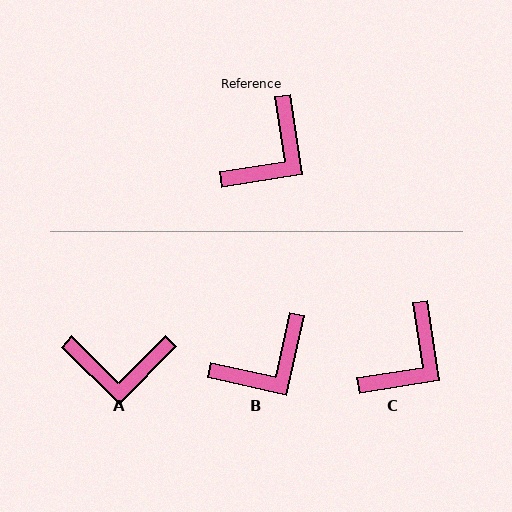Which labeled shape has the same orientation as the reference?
C.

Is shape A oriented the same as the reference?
No, it is off by about 53 degrees.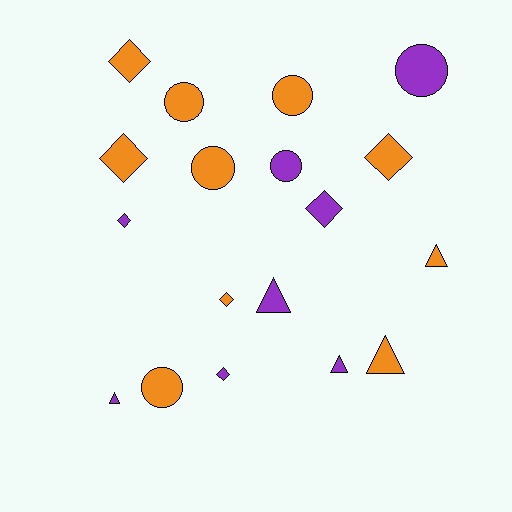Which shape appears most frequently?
Diamond, with 7 objects.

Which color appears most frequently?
Orange, with 10 objects.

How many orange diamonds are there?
There are 4 orange diamonds.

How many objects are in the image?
There are 18 objects.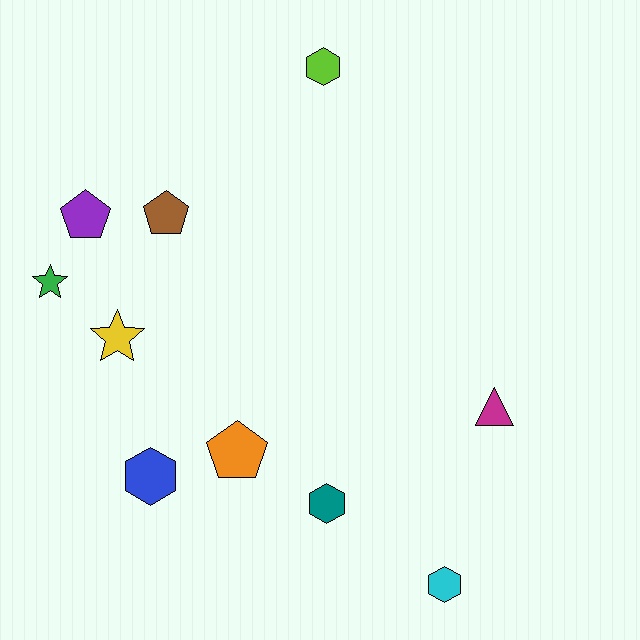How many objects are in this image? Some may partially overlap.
There are 10 objects.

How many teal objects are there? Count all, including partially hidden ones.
There is 1 teal object.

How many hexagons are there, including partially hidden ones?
There are 4 hexagons.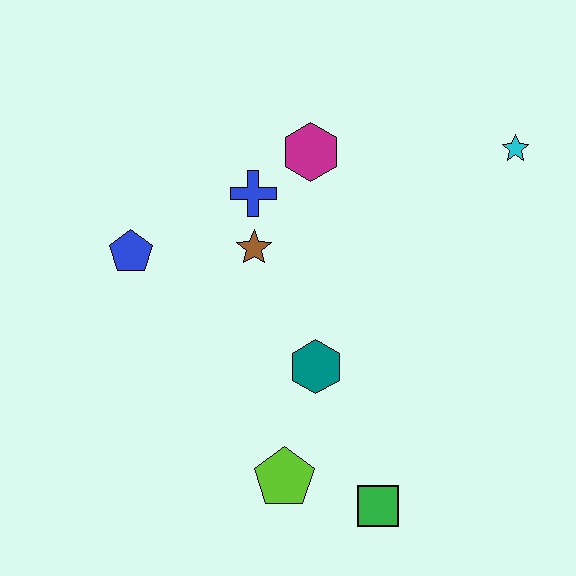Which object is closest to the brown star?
The blue cross is closest to the brown star.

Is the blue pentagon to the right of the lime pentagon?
No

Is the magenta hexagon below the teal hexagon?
No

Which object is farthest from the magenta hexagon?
The green square is farthest from the magenta hexagon.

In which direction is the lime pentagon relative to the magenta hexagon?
The lime pentagon is below the magenta hexagon.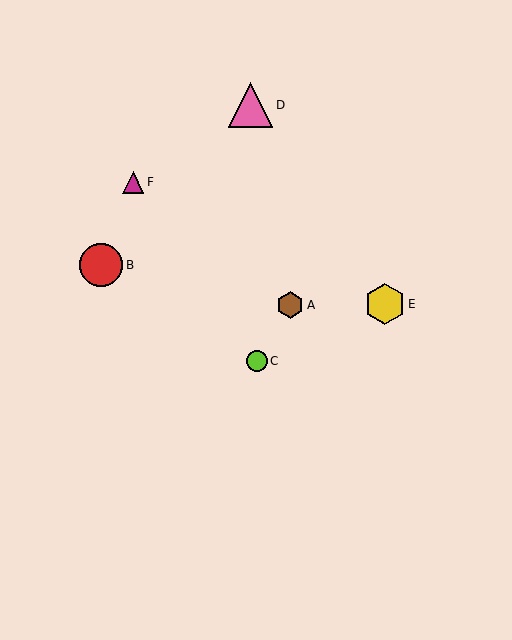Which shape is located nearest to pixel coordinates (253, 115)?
The pink triangle (labeled D) at (250, 105) is nearest to that location.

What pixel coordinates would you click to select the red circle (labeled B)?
Click at (101, 265) to select the red circle B.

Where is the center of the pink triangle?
The center of the pink triangle is at (250, 105).